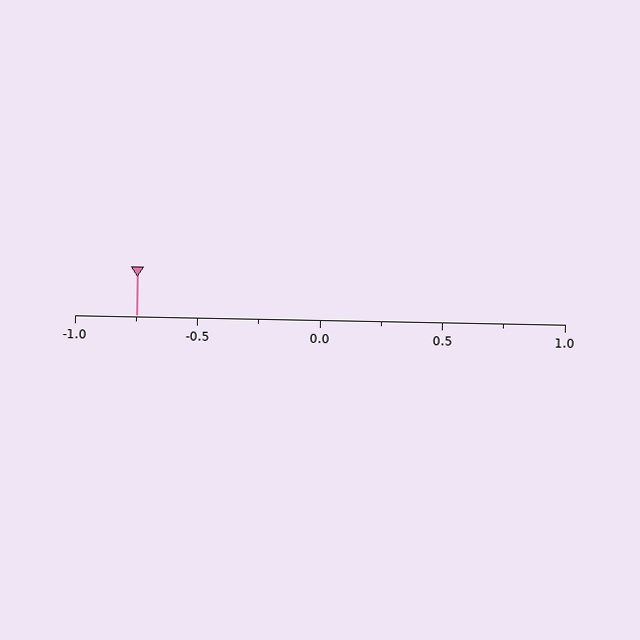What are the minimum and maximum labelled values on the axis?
The axis runs from -1.0 to 1.0.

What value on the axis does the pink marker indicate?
The marker indicates approximately -0.75.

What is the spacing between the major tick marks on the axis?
The major ticks are spaced 0.5 apart.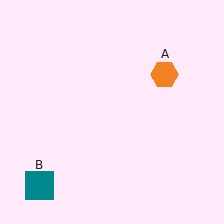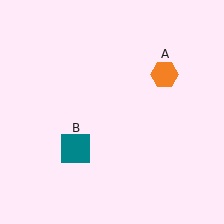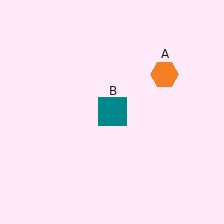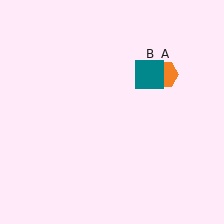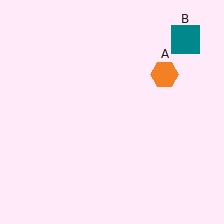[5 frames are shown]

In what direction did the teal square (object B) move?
The teal square (object B) moved up and to the right.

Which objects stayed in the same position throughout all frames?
Orange hexagon (object A) remained stationary.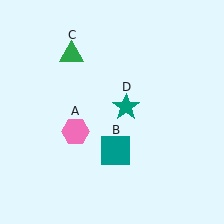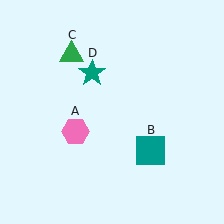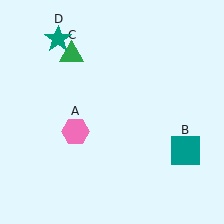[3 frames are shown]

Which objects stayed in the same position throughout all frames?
Pink hexagon (object A) and green triangle (object C) remained stationary.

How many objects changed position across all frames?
2 objects changed position: teal square (object B), teal star (object D).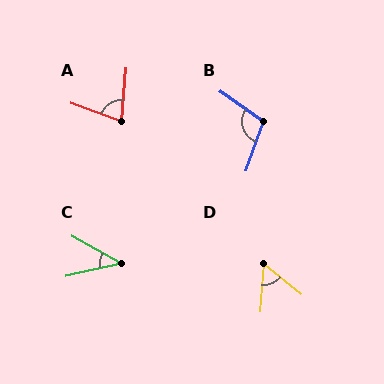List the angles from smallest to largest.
C (42°), D (55°), A (75°), B (105°).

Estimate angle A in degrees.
Approximately 75 degrees.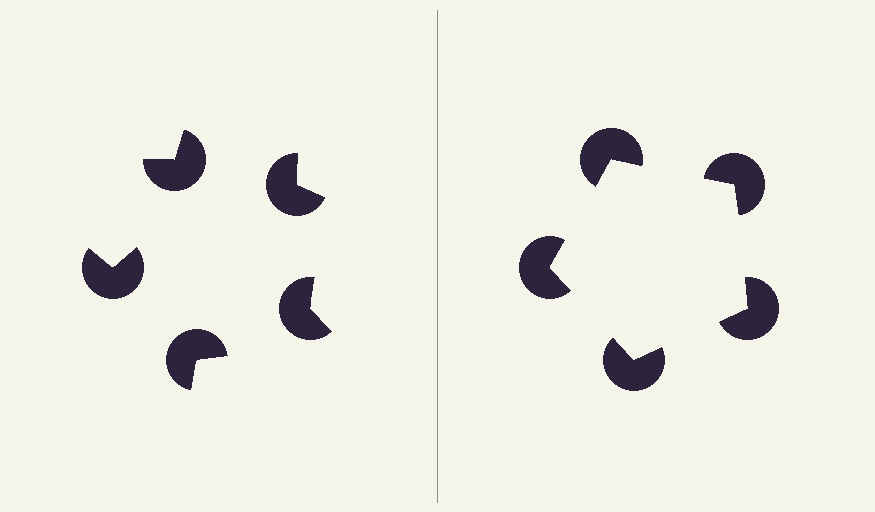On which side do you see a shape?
An illusory pentagon appears on the right side. On the left side the wedge cuts are rotated, so no coherent shape forms.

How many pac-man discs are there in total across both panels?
10 — 5 on each side.